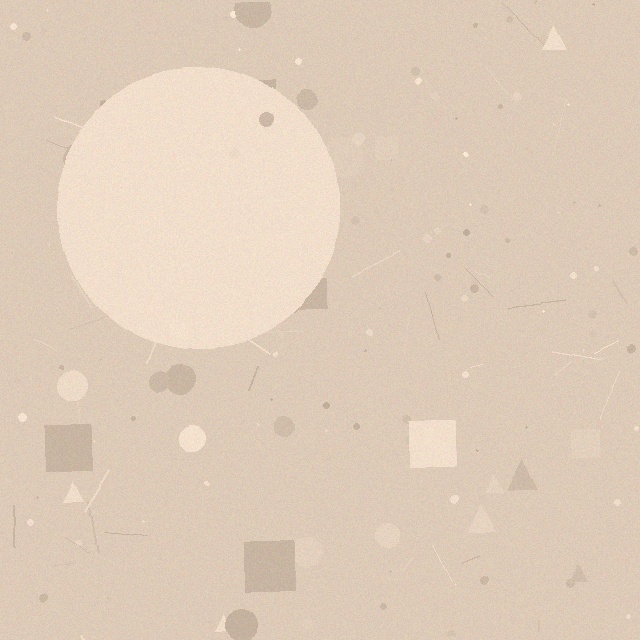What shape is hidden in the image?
A circle is hidden in the image.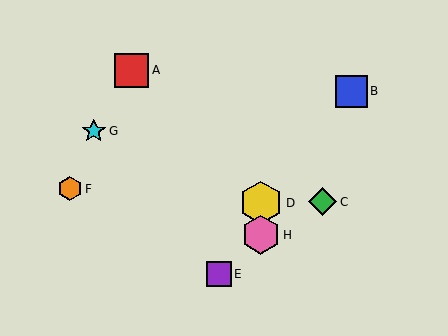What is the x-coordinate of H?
Object H is at x≈261.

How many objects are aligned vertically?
2 objects (D, H) are aligned vertically.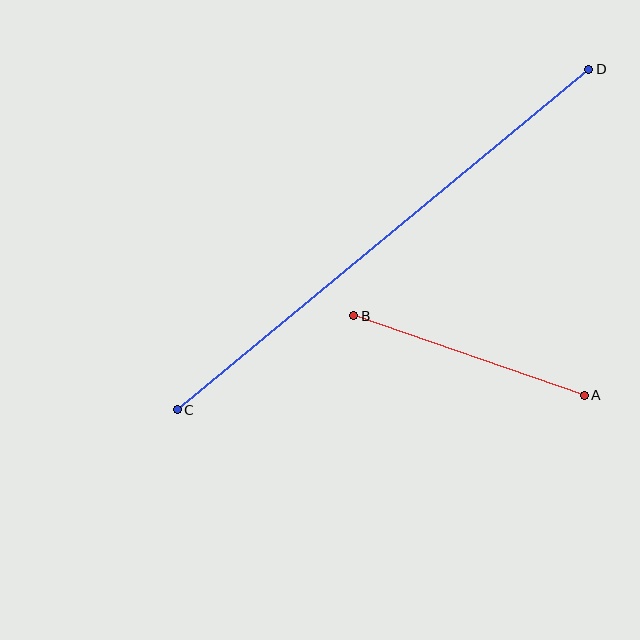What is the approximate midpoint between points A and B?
The midpoint is at approximately (469, 356) pixels.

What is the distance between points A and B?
The distance is approximately 244 pixels.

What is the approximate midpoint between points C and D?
The midpoint is at approximately (383, 239) pixels.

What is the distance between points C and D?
The distance is approximately 534 pixels.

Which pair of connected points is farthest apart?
Points C and D are farthest apart.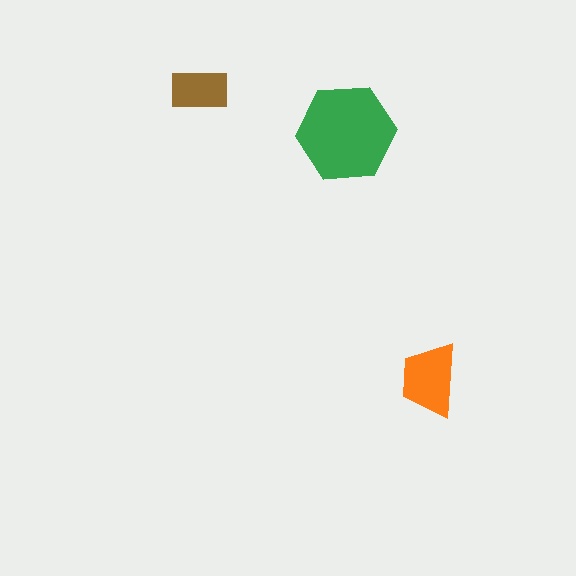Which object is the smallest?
The brown rectangle.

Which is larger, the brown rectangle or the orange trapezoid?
The orange trapezoid.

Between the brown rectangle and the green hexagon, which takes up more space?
The green hexagon.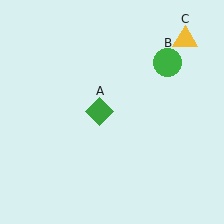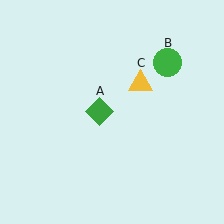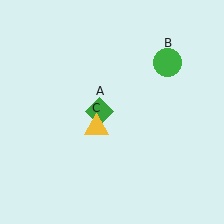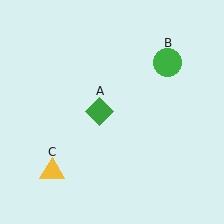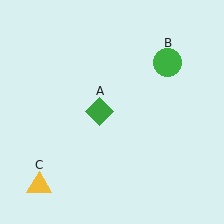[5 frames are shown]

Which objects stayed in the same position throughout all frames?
Green diamond (object A) and green circle (object B) remained stationary.